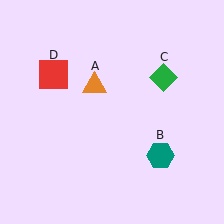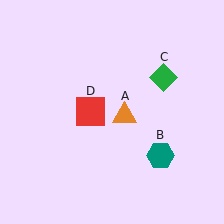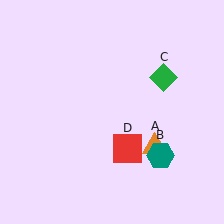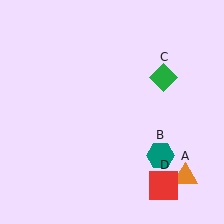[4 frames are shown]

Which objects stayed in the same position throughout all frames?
Teal hexagon (object B) and green diamond (object C) remained stationary.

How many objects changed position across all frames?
2 objects changed position: orange triangle (object A), red square (object D).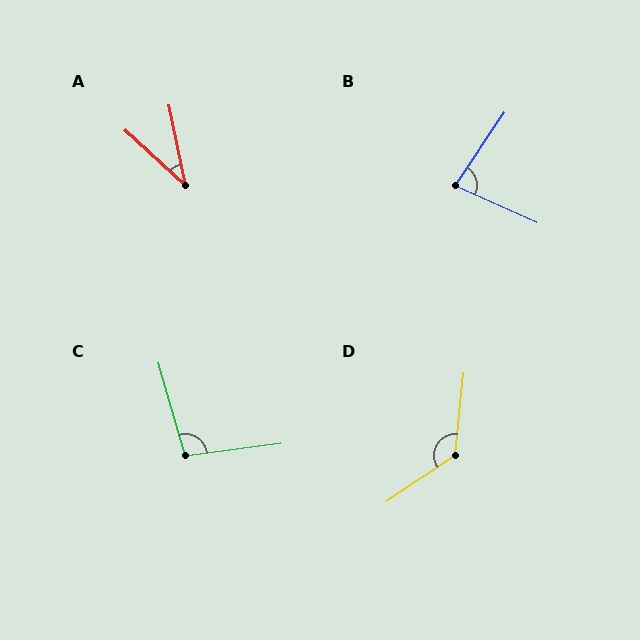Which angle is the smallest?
A, at approximately 36 degrees.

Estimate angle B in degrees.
Approximately 80 degrees.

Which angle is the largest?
D, at approximately 129 degrees.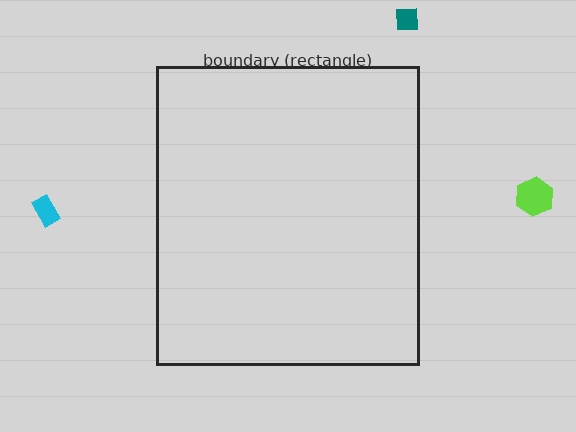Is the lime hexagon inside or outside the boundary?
Outside.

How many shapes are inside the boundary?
0 inside, 3 outside.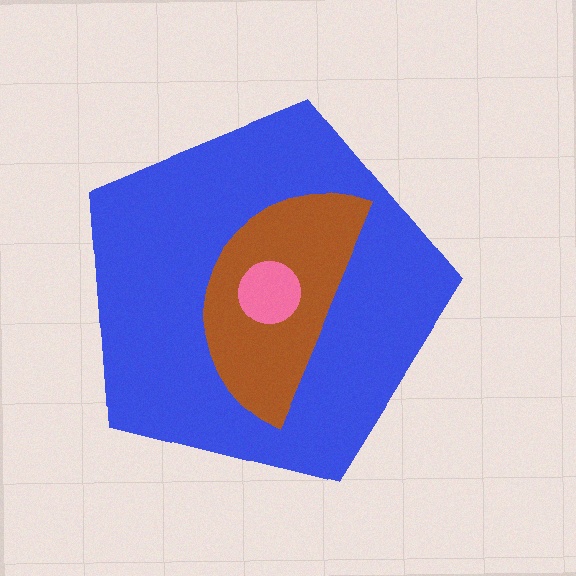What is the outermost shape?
The blue pentagon.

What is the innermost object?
The pink circle.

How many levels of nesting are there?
3.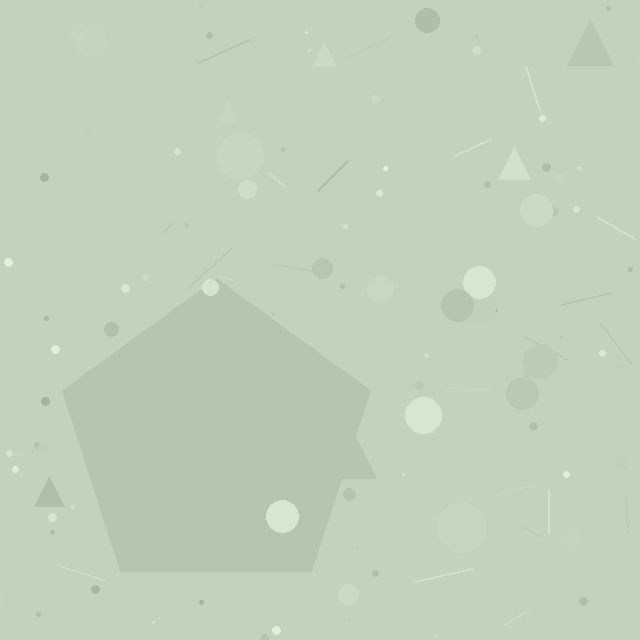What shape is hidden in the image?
A pentagon is hidden in the image.